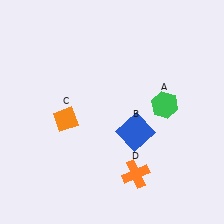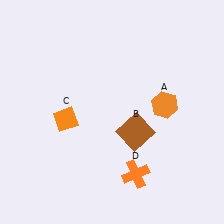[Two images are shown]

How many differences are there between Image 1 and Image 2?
There are 2 differences between the two images.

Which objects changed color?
A changed from green to orange. B changed from blue to brown.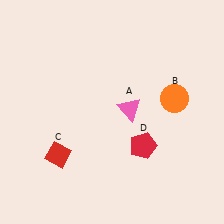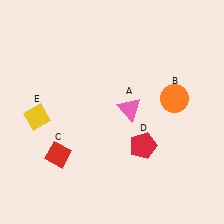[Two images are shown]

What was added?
A yellow diamond (E) was added in Image 2.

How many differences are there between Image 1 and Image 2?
There is 1 difference between the two images.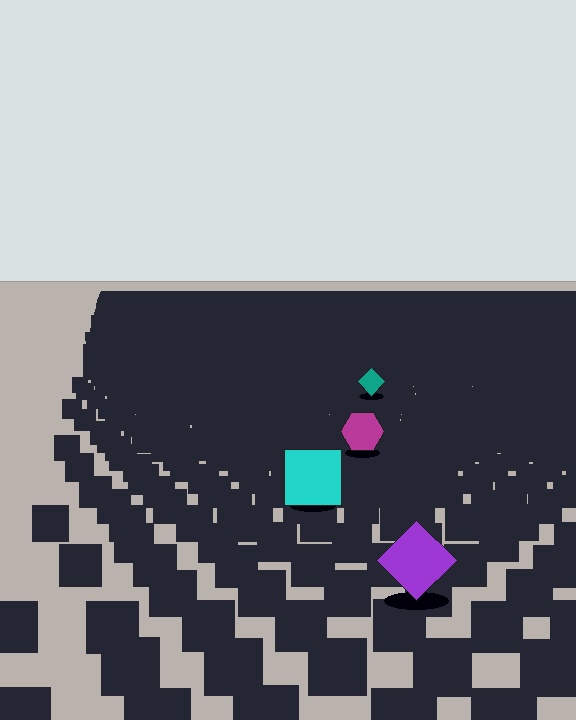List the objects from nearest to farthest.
From nearest to farthest: the purple diamond, the cyan square, the magenta hexagon, the teal diamond.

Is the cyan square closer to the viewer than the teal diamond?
Yes. The cyan square is closer — you can tell from the texture gradient: the ground texture is coarser near it.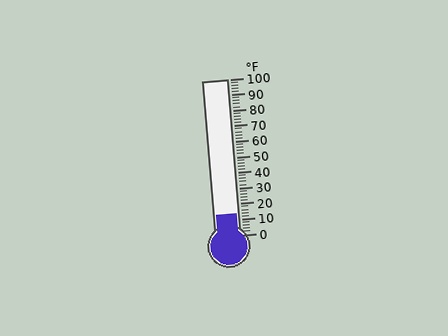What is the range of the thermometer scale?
The thermometer scale ranges from 0°F to 100°F.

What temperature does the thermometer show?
The thermometer shows approximately 14°F.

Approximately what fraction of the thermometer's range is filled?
The thermometer is filled to approximately 15% of its range.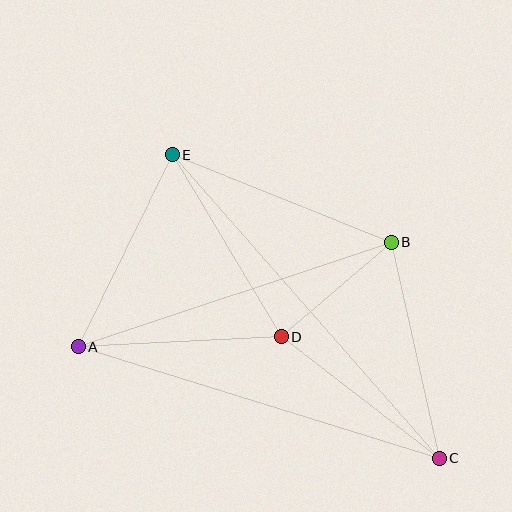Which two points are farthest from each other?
Points C and E are farthest from each other.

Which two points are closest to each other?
Points B and D are closest to each other.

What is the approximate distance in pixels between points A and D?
The distance between A and D is approximately 203 pixels.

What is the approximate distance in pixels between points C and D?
The distance between C and D is approximately 200 pixels.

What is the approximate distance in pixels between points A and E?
The distance between A and E is approximately 214 pixels.